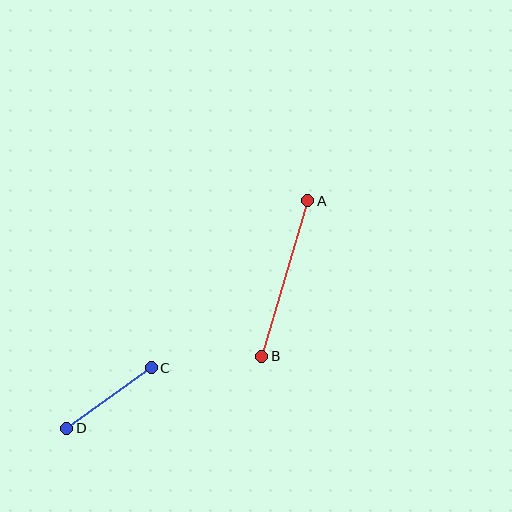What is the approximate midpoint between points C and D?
The midpoint is at approximately (109, 398) pixels.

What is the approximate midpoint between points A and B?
The midpoint is at approximately (285, 278) pixels.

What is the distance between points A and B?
The distance is approximately 162 pixels.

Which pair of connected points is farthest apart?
Points A and B are farthest apart.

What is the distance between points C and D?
The distance is approximately 104 pixels.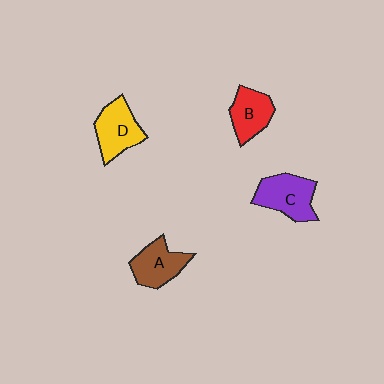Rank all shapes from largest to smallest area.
From largest to smallest: C (purple), D (yellow), A (brown), B (red).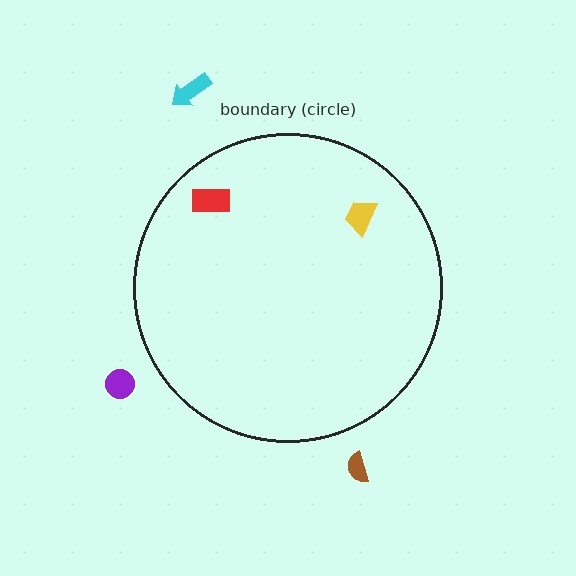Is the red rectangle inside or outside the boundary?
Inside.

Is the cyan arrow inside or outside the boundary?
Outside.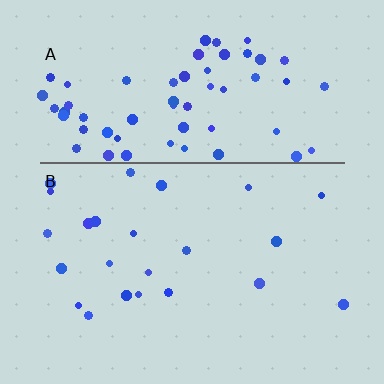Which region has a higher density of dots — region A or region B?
A (the top).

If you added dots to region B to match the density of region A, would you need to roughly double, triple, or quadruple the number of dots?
Approximately triple.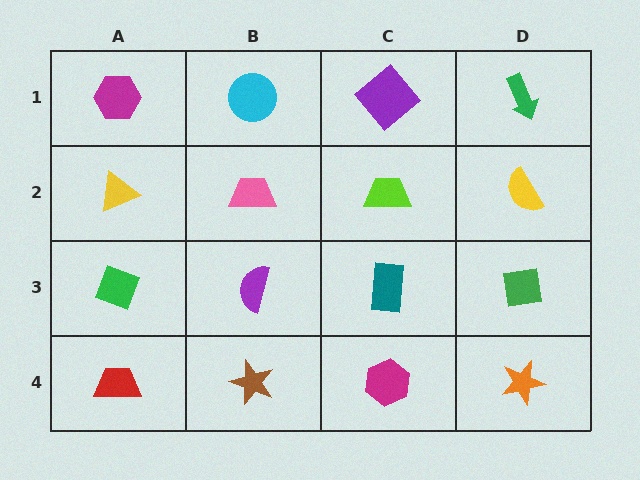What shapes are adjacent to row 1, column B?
A pink trapezoid (row 2, column B), a magenta hexagon (row 1, column A), a purple diamond (row 1, column C).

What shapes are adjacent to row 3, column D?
A yellow semicircle (row 2, column D), an orange star (row 4, column D), a teal rectangle (row 3, column C).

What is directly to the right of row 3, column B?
A teal rectangle.